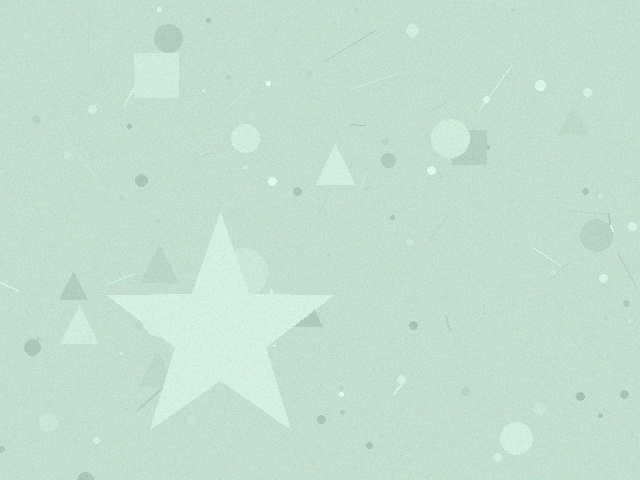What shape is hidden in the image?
A star is hidden in the image.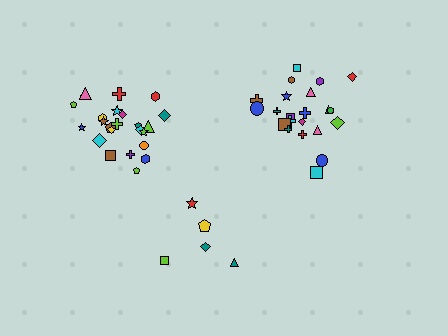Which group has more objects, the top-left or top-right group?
The top-left group.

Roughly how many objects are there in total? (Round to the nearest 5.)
Roughly 50 objects in total.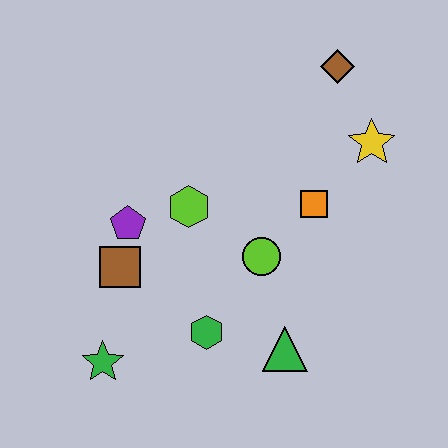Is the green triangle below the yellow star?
Yes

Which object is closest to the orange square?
The lime circle is closest to the orange square.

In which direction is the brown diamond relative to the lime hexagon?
The brown diamond is to the right of the lime hexagon.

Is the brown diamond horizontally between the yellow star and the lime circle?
Yes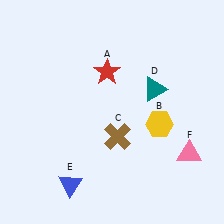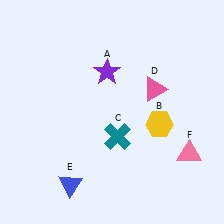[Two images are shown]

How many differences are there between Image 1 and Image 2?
There are 3 differences between the two images.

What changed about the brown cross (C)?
In Image 1, C is brown. In Image 2, it changed to teal.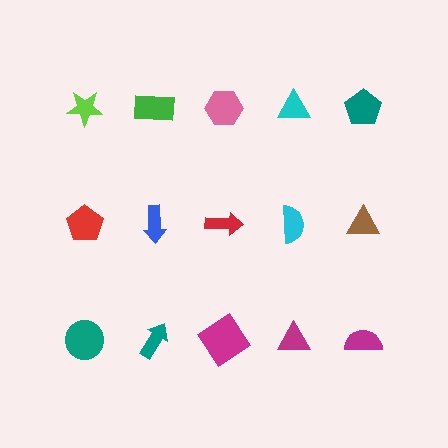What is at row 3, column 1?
A teal circle.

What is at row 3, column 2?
A teal arrow.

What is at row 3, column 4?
A magenta triangle.